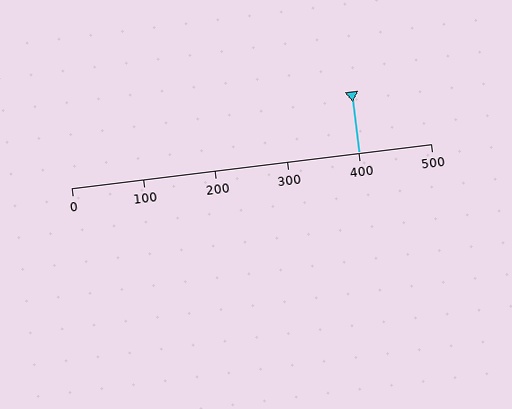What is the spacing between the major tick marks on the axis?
The major ticks are spaced 100 apart.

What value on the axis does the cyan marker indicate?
The marker indicates approximately 400.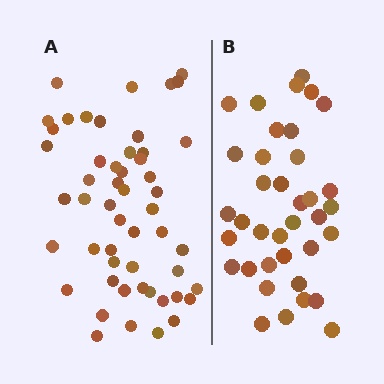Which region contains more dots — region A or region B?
Region A (the left region) has more dots.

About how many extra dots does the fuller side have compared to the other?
Region A has approximately 15 more dots than region B.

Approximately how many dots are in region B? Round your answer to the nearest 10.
About 40 dots. (The exact count is 37, which rounds to 40.)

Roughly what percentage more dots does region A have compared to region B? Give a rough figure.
About 40% more.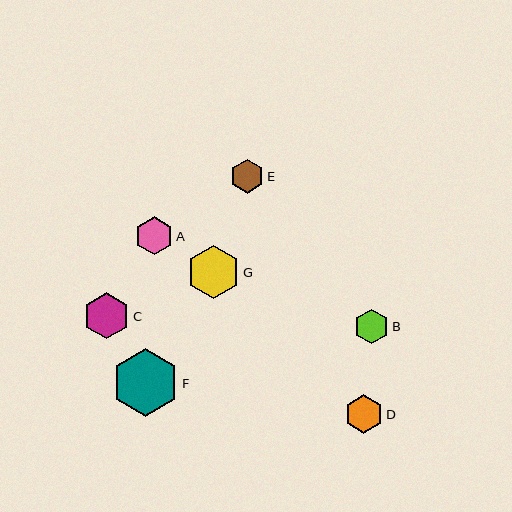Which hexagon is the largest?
Hexagon F is the largest with a size of approximately 67 pixels.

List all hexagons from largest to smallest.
From largest to smallest: F, G, C, D, A, B, E.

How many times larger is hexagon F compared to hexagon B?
Hexagon F is approximately 1.9 times the size of hexagon B.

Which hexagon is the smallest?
Hexagon E is the smallest with a size of approximately 34 pixels.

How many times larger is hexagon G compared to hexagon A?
Hexagon G is approximately 1.4 times the size of hexagon A.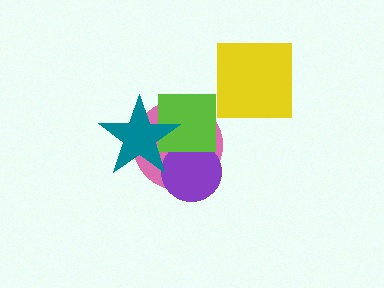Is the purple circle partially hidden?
Yes, it is partially covered by another shape.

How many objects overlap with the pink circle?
3 objects overlap with the pink circle.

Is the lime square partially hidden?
Yes, it is partially covered by another shape.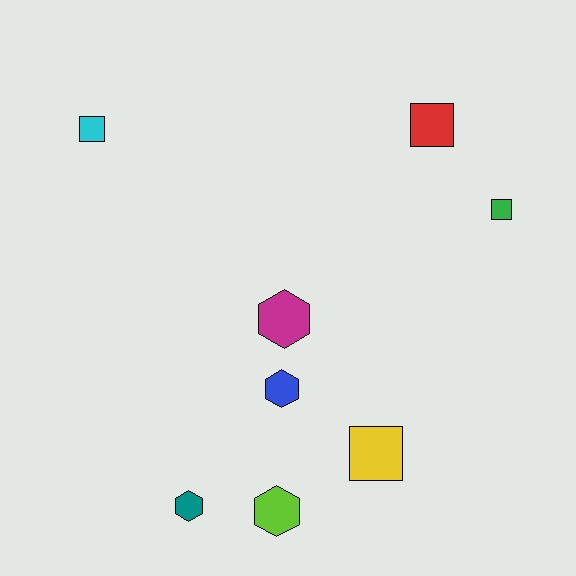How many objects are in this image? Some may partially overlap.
There are 8 objects.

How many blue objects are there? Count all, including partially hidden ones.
There is 1 blue object.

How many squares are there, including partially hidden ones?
There are 4 squares.